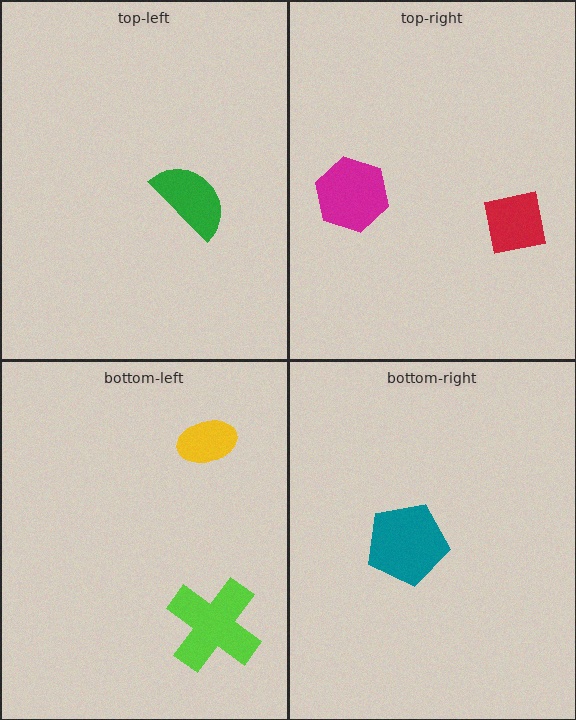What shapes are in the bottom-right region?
The teal pentagon.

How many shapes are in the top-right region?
2.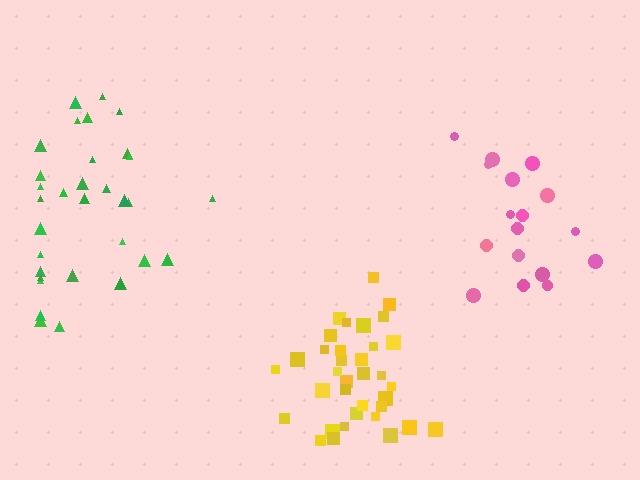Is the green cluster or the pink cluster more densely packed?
Pink.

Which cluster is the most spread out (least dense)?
Green.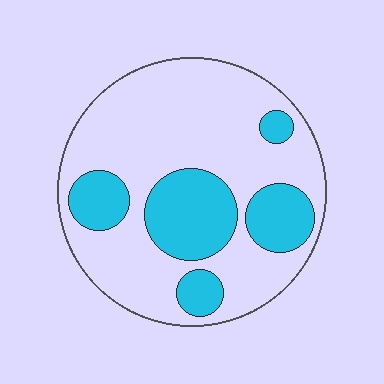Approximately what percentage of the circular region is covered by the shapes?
Approximately 30%.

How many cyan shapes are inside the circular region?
5.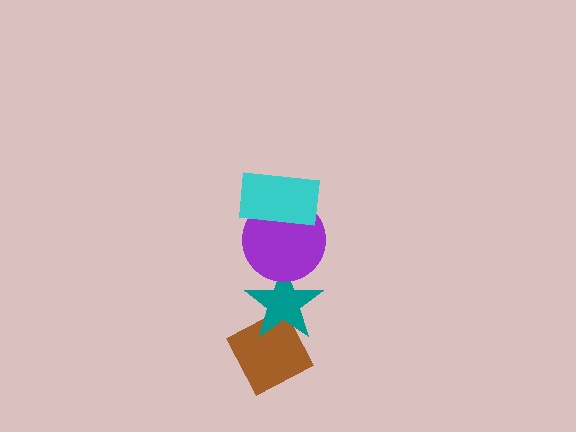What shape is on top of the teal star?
The purple circle is on top of the teal star.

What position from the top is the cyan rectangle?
The cyan rectangle is 1st from the top.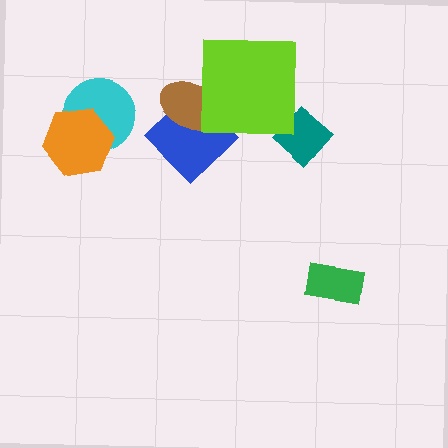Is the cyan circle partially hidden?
Yes, it is partially covered by another shape.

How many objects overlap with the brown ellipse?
2 objects overlap with the brown ellipse.